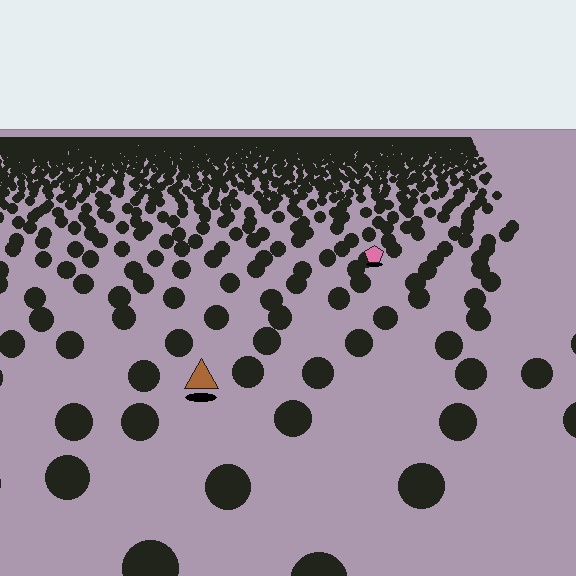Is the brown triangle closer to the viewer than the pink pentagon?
Yes. The brown triangle is closer — you can tell from the texture gradient: the ground texture is coarser near it.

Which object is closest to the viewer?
The brown triangle is closest. The texture marks near it are larger and more spread out.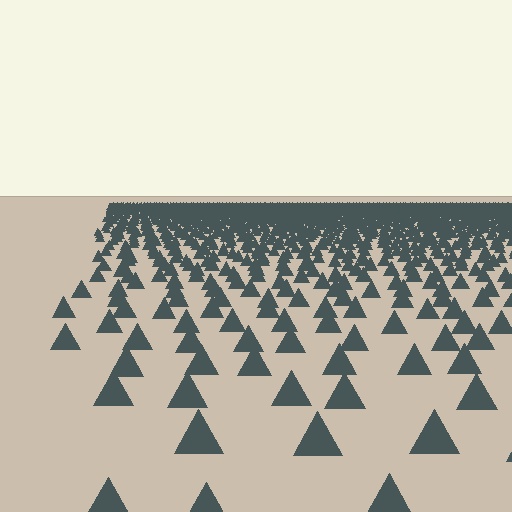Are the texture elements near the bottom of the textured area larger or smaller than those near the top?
Larger. Near the bottom, elements are closer to the viewer and appear at a bigger on-screen size.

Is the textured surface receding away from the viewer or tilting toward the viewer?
The surface is receding away from the viewer. Texture elements get smaller and denser toward the top.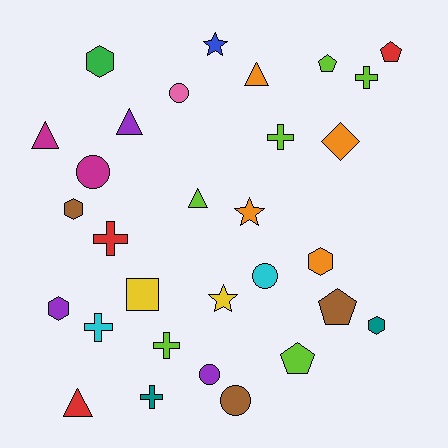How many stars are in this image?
There are 3 stars.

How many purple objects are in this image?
There are 3 purple objects.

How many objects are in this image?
There are 30 objects.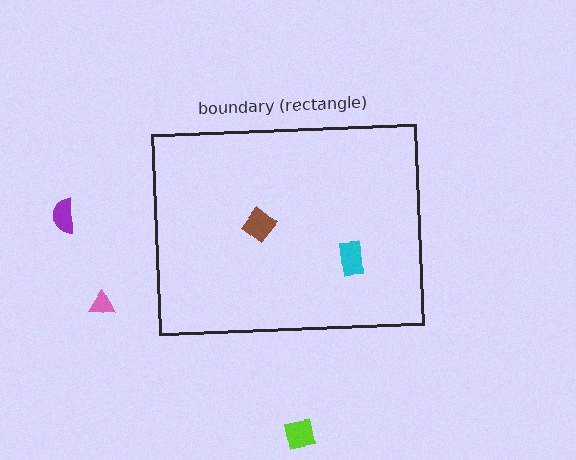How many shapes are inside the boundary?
2 inside, 3 outside.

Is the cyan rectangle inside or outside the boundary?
Inside.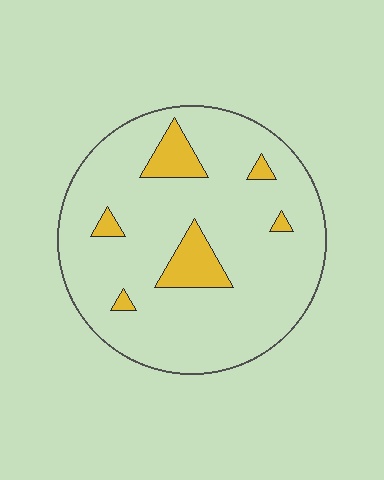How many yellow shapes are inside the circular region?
6.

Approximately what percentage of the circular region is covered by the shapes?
Approximately 10%.